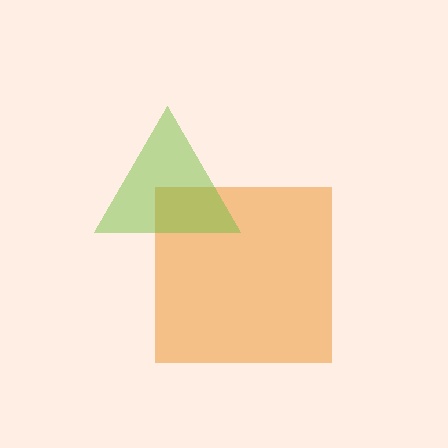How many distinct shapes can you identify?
There are 2 distinct shapes: an orange square, a lime triangle.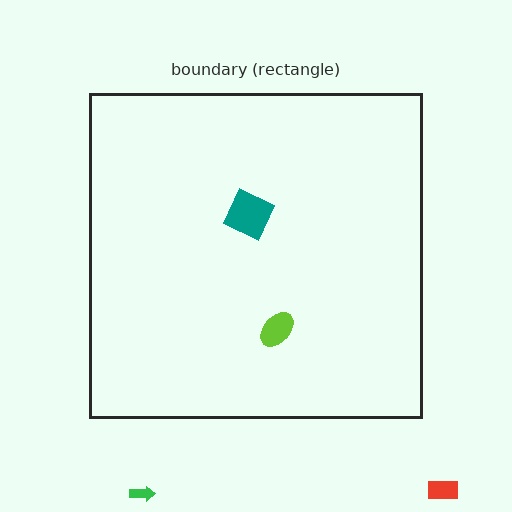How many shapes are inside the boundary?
2 inside, 2 outside.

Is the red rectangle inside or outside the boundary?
Outside.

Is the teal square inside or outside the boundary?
Inside.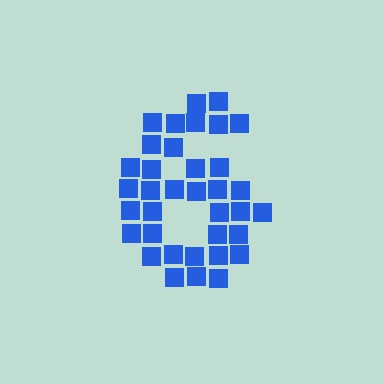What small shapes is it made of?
It is made of small squares.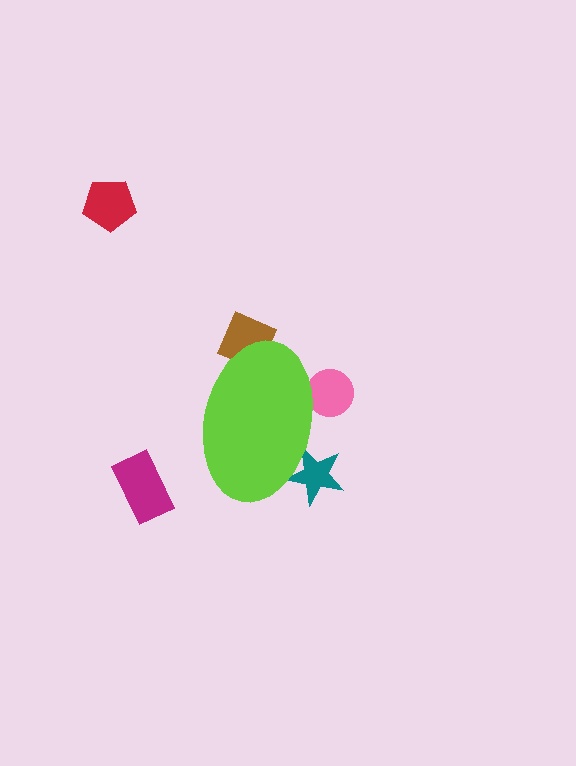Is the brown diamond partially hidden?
Yes, the brown diamond is partially hidden behind the lime ellipse.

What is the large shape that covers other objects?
A lime ellipse.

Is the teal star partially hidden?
Yes, the teal star is partially hidden behind the lime ellipse.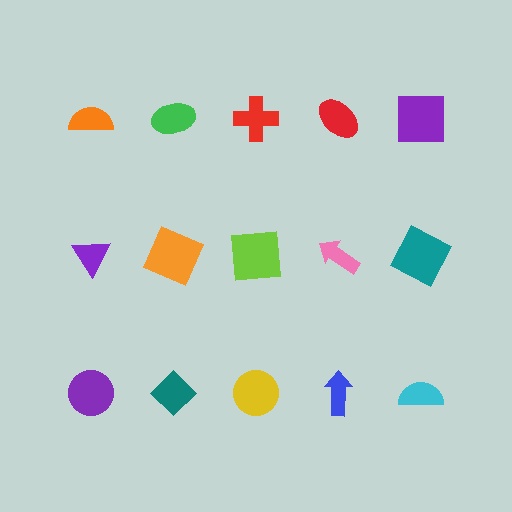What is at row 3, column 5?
A cyan semicircle.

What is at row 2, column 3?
A lime square.